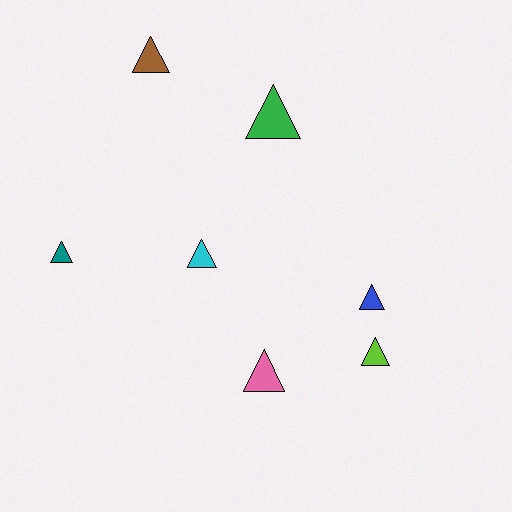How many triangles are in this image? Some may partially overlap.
There are 7 triangles.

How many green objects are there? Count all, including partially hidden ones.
There is 1 green object.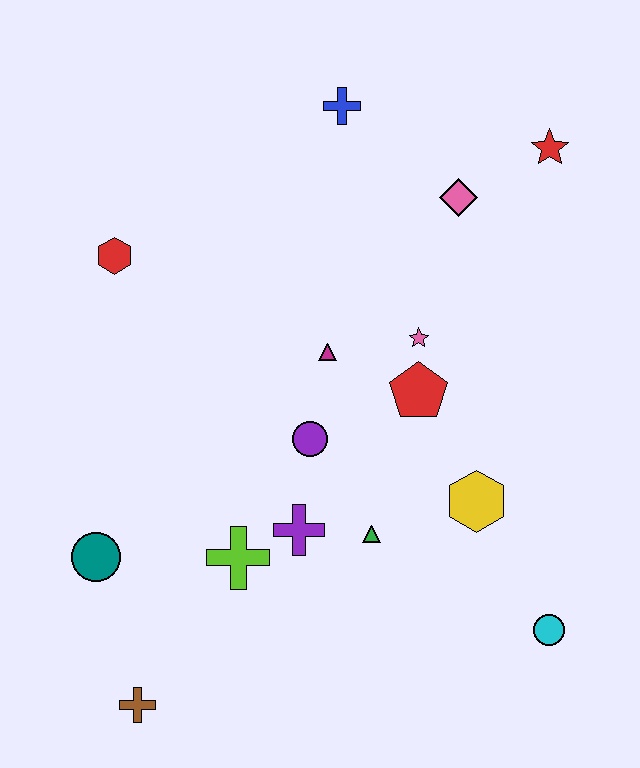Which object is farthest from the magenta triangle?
The brown cross is farthest from the magenta triangle.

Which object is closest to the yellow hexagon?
The green triangle is closest to the yellow hexagon.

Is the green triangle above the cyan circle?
Yes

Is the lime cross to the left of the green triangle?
Yes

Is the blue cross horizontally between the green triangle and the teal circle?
Yes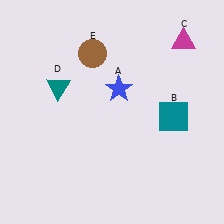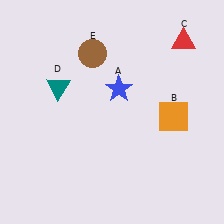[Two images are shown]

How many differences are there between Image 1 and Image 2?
There are 2 differences between the two images.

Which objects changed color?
B changed from teal to orange. C changed from magenta to red.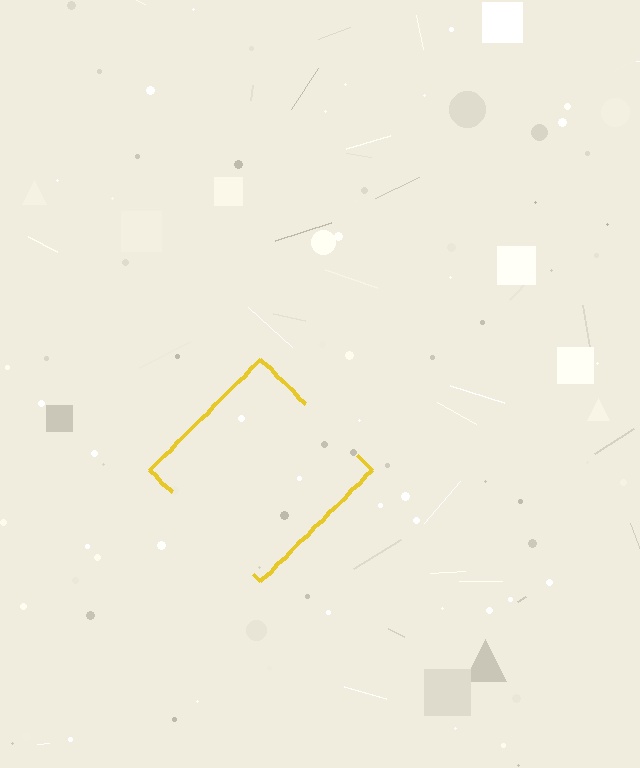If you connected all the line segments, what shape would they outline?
They would outline a diamond.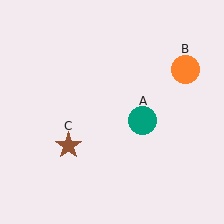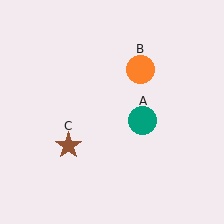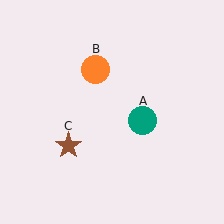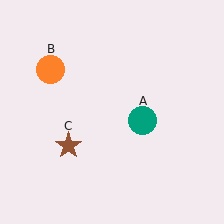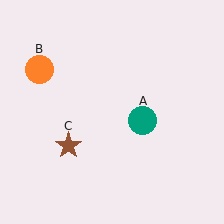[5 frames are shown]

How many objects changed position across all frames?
1 object changed position: orange circle (object B).